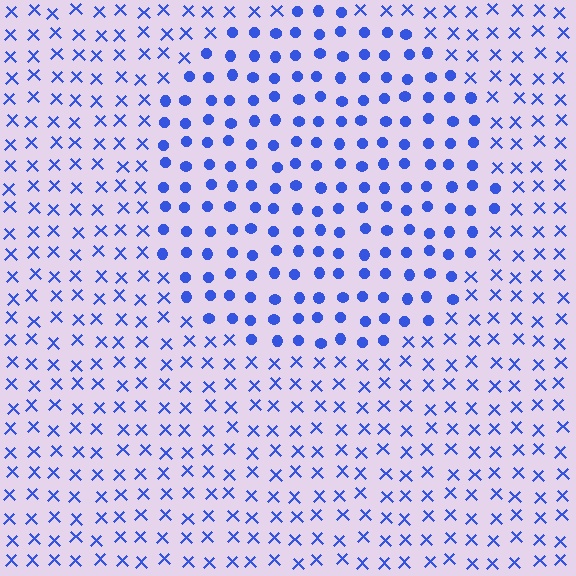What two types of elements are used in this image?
The image uses circles inside the circle region and X marks outside it.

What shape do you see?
I see a circle.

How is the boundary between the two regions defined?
The boundary is defined by a change in element shape: circles inside vs. X marks outside. All elements share the same color and spacing.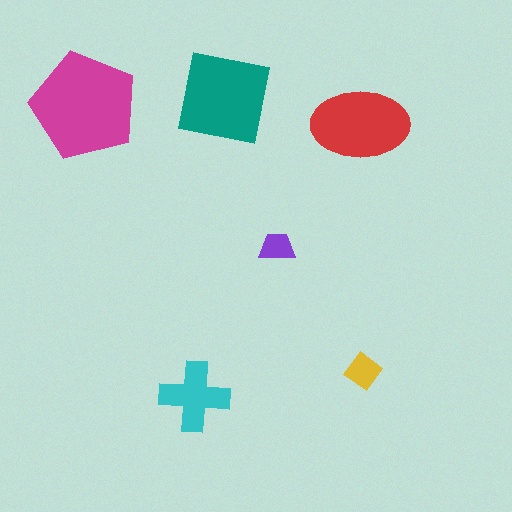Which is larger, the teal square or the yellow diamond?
The teal square.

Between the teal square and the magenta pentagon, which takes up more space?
The magenta pentagon.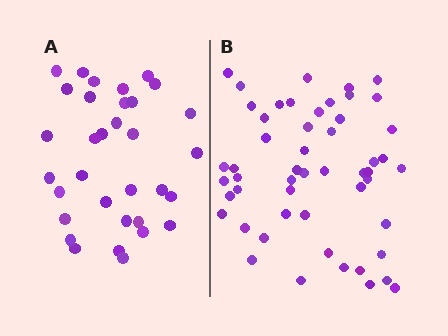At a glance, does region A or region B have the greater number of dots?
Region B (the right region) has more dots.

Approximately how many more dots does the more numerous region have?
Region B has approximately 20 more dots than region A.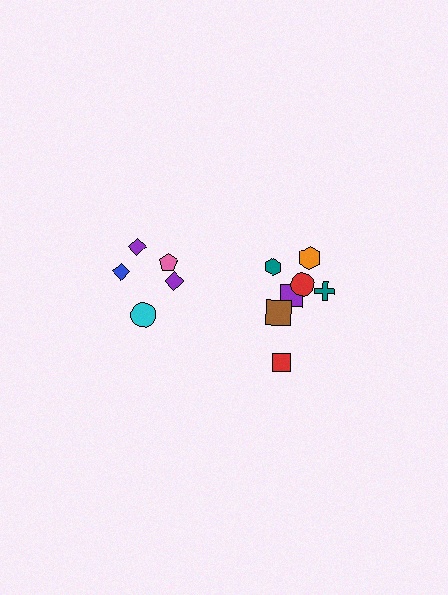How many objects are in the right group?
There are 7 objects.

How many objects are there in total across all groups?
There are 12 objects.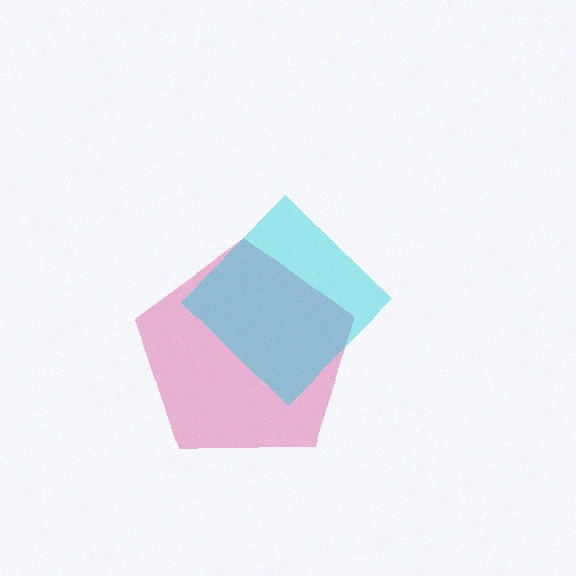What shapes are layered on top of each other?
The layered shapes are: a pink pentagon, a cyan diamond.